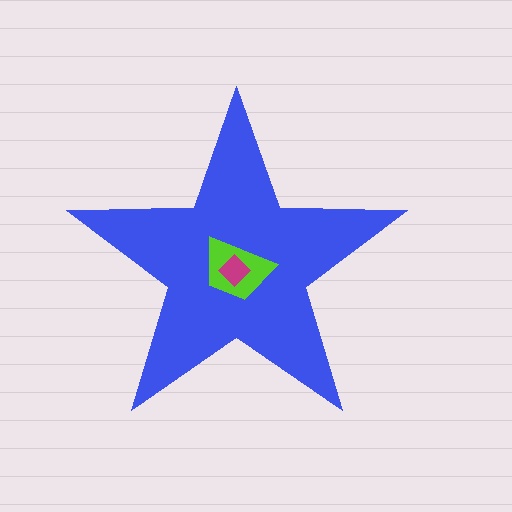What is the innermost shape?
The magenta diamond.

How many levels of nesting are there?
3.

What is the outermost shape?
The blue star.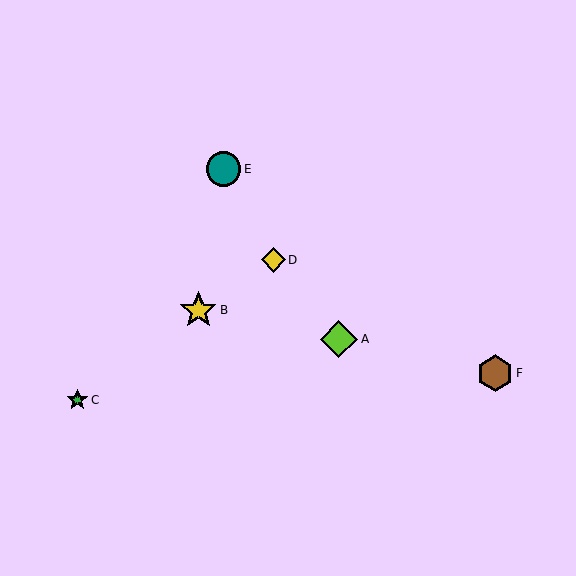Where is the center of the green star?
The center of the green star is at (77, 400).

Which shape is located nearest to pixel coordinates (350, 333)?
The lime diamond (labeled A) at (339, 339) is nearest to that location.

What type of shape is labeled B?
Shape B is a yellow star.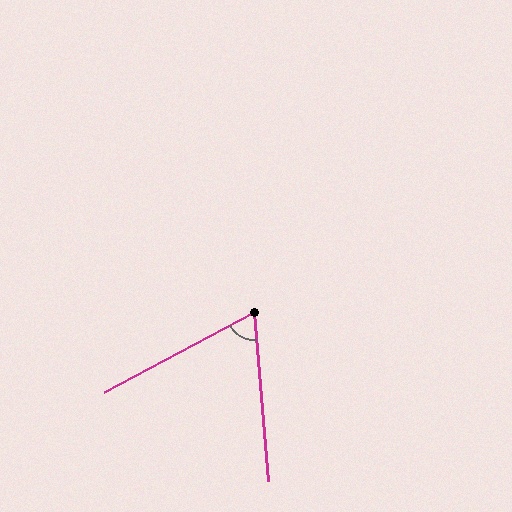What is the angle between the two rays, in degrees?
Approximately 67 degrees.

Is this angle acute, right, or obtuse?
It is acute.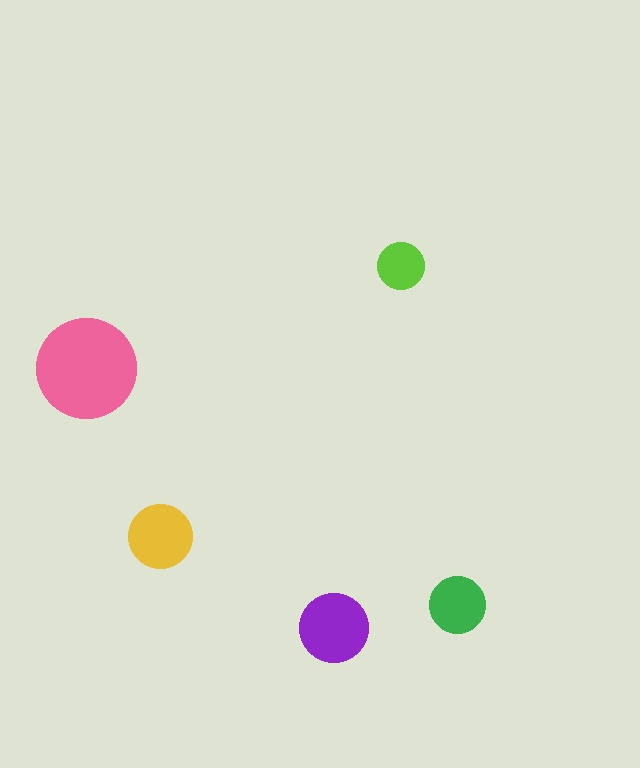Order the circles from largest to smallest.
the pink one, the purple one, the yellow one, the green one, the lime one.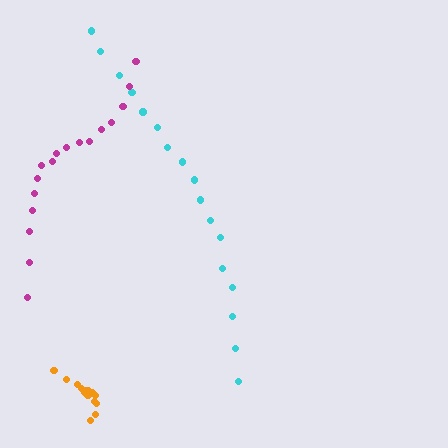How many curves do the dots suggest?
There are 3 distinct paths.